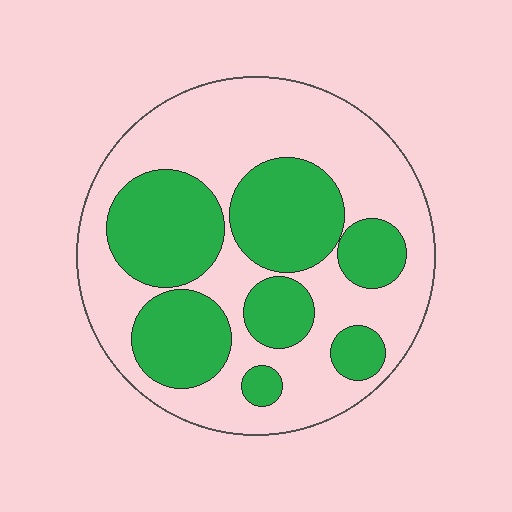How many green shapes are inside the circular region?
7.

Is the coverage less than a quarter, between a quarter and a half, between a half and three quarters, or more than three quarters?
Between a quarter and a half.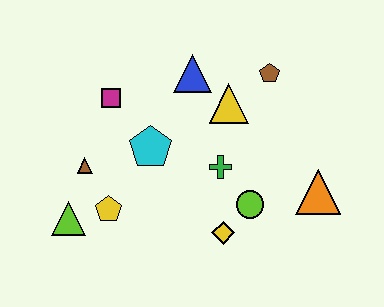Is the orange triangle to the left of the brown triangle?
No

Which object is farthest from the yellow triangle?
The lime triangle is farthest from the yellow triangle.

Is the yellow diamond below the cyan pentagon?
Yes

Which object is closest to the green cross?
The lime circle is closest to the green cross.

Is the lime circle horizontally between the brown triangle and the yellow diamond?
No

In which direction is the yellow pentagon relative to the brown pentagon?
The yellow pentagon is to the left of the brown pentagon.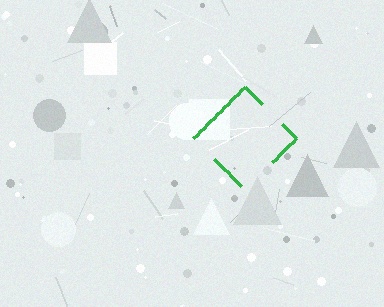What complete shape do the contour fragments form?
The contour fragments form a diamond.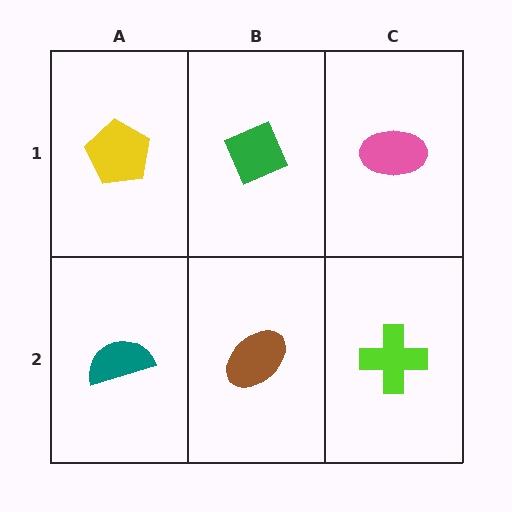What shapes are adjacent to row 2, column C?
A pink ellipse (row 1, column C), a brown ellipse (row 2, column B).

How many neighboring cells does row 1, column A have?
2.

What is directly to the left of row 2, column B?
A teal semicircle.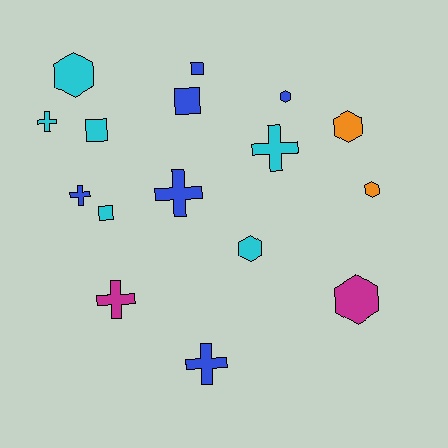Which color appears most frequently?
Blue, with 6 objects.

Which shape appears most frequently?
Hexagon, with 6 objects.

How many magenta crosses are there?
There is 1 magenta cross.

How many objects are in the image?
There are 16 objects.